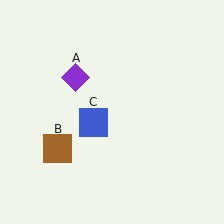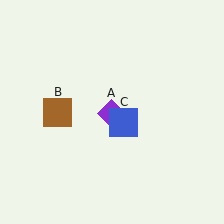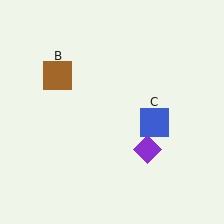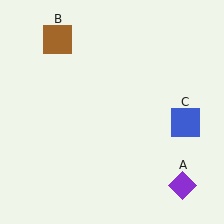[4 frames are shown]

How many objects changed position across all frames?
3 objects changed position: purple diamond (object A), brown square (object B), blue square (object C).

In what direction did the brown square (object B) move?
The brown square (object B) moved up.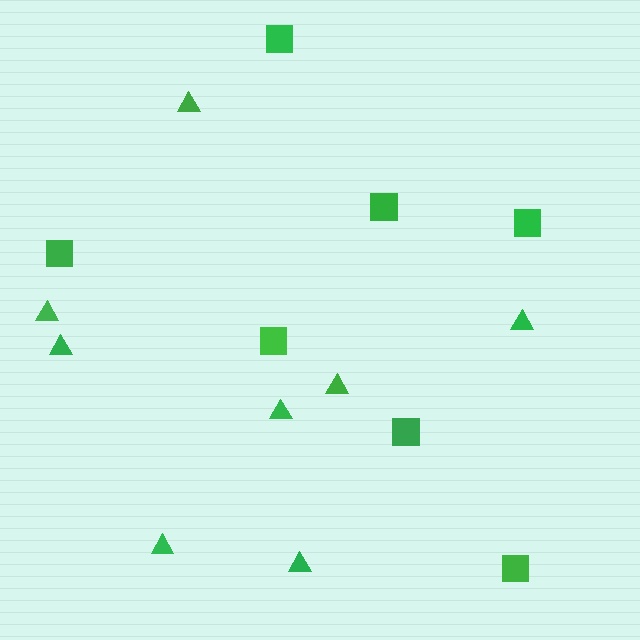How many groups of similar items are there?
There are 2 groups: one group of squares (7) and one group of triangles (8).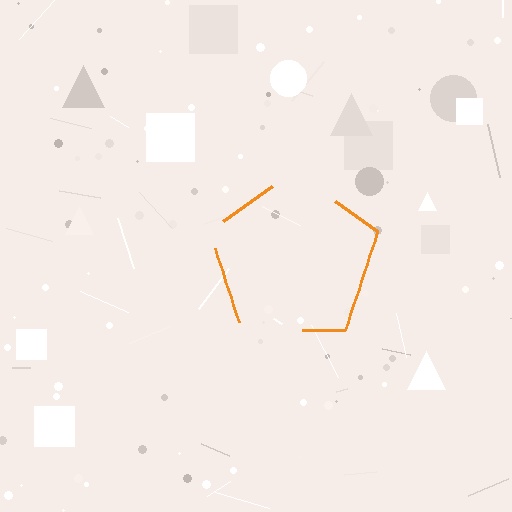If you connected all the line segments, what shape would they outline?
They would outline a pentagon.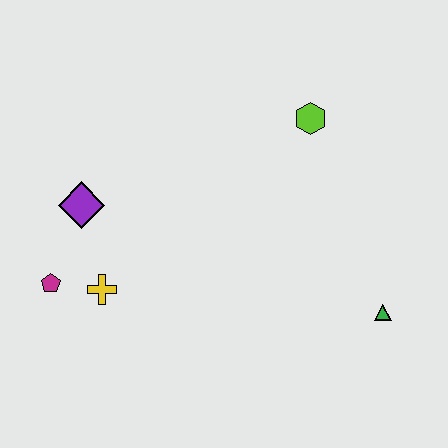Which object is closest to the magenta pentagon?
The yellow cross is closest to the magenta pentagon.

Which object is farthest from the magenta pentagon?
The green triangle is farthest from the magenta pentagon.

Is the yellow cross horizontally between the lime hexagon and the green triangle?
No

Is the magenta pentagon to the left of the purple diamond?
Yes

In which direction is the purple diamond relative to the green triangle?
The purple diamond is to the left of the green triangle.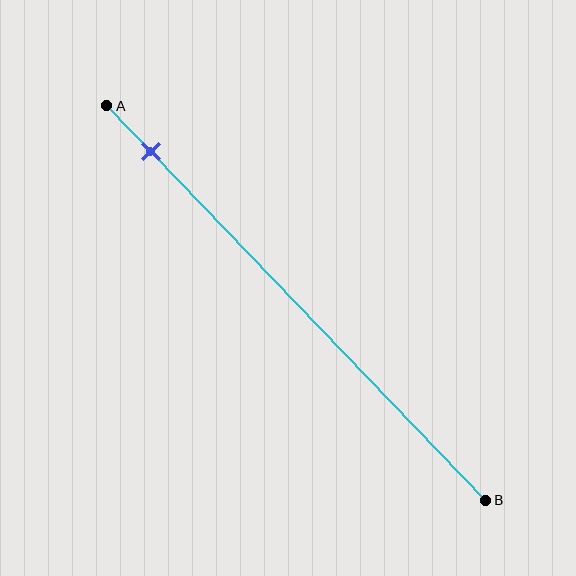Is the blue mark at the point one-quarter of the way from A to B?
No, the mark is at about 10% from A, not at the 25% one-quarter point.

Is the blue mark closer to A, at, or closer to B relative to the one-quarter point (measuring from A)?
The blue mark is closer to point A than the one-quarter point of segment AB.